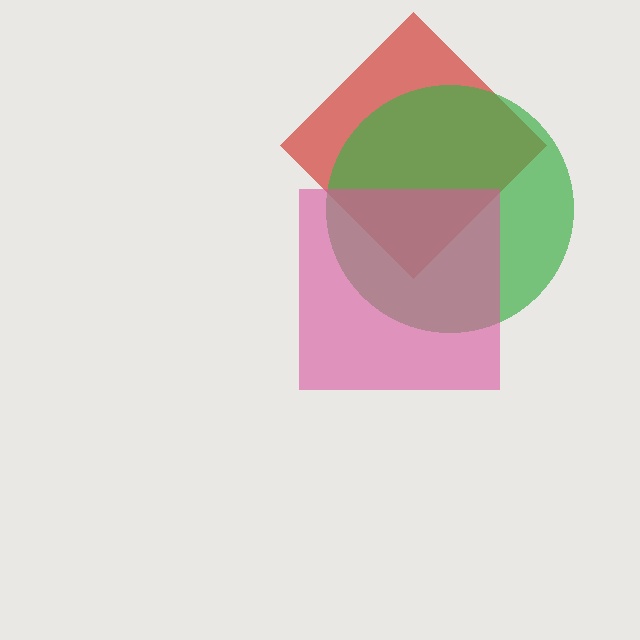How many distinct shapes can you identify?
There are 3 distinct shapes: a red diamond, a green circle, a pink square.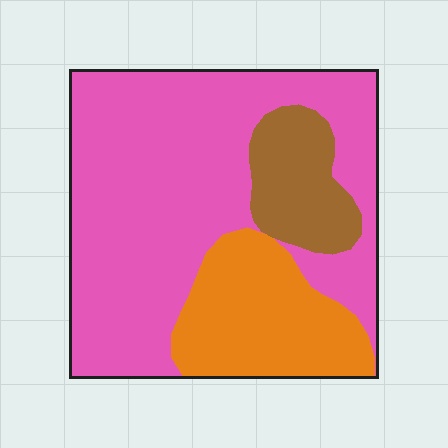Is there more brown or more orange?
Orange.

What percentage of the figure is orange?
Orange covers around 20% of the figure.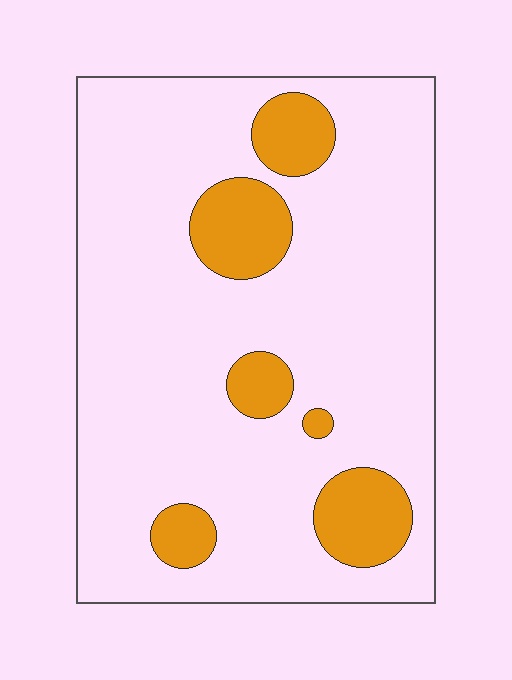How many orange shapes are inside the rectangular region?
6.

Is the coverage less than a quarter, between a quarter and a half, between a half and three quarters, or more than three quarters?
Less than a quarter.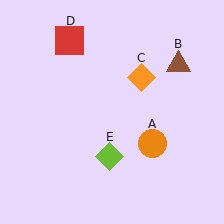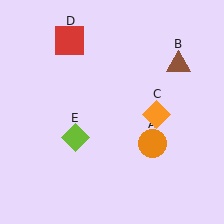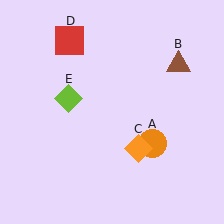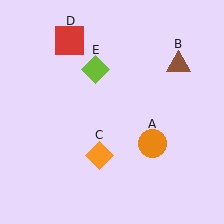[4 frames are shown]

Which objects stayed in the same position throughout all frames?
Orange circle (object A) and brown triangle (object B) and red square (object D) remained stationary.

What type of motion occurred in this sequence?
The orange diamond (object C), lime diamond (object E) rotated clockwise around the center of the scene.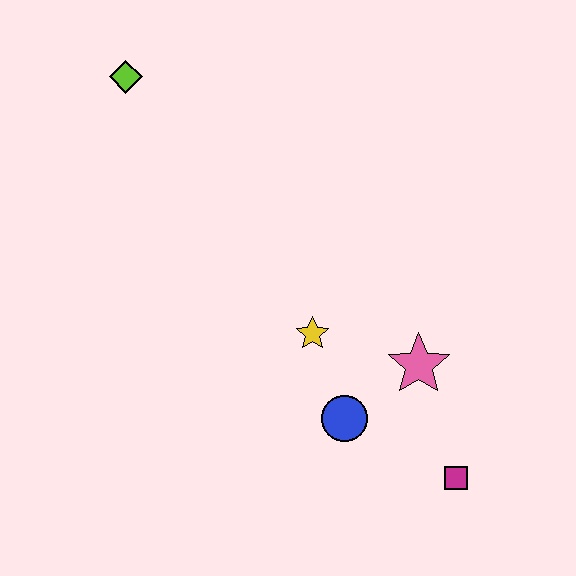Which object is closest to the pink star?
The blue circle is closest to the pink star.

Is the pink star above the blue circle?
Yes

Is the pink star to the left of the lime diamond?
No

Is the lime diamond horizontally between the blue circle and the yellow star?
No